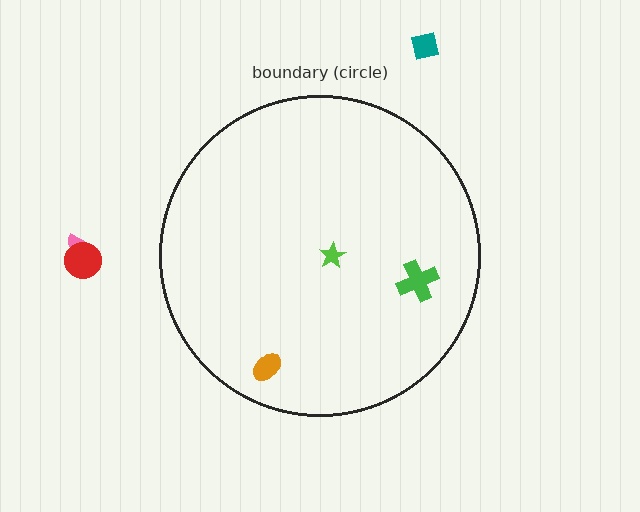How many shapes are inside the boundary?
3 inside, 3 outside.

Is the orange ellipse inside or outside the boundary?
Inside.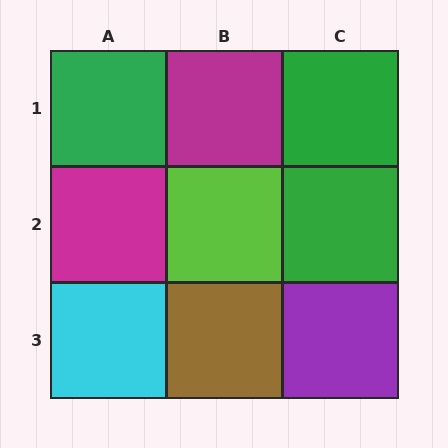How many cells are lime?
1 cell is lime.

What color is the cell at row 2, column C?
Green.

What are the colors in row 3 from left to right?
Cyan, brown, purple.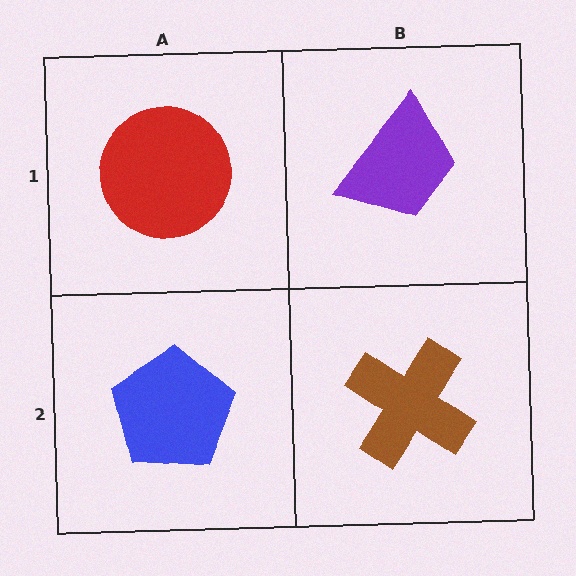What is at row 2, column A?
A blue pentagon.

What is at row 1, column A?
A red circle.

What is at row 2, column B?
A brown cross.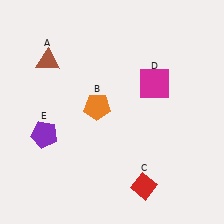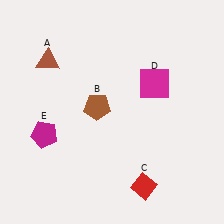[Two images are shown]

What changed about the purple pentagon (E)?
In Image 1, E is purple. In Image 2, it changed to magenta.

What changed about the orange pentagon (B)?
In Image 1, B is orange. In Image 2, it changed to brown.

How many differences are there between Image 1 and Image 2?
There are 2 differences between the two images.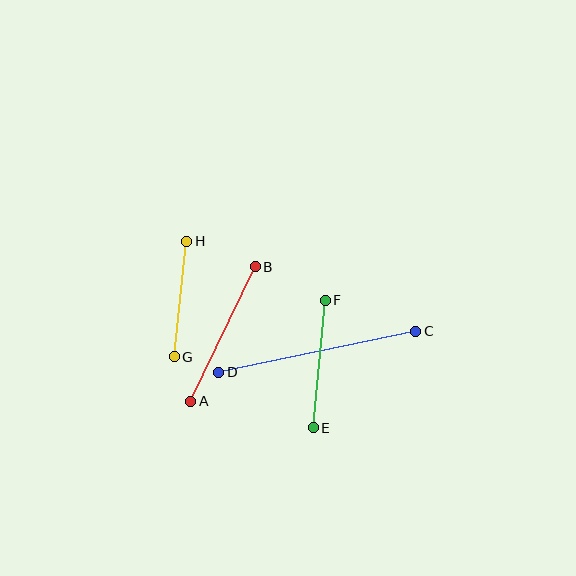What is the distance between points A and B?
The distance is approximately 149 pixels.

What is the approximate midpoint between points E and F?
The midpoint is at approximately (319, 364) pixels.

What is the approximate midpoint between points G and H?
The midpoint is at approximately (181, 299) pixels.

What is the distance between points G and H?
The distance is approximately 116 pixels.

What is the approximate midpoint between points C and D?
The midpoint is at approximately (317, 352) pixels.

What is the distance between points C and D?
The distance is approximately 201 pixels.